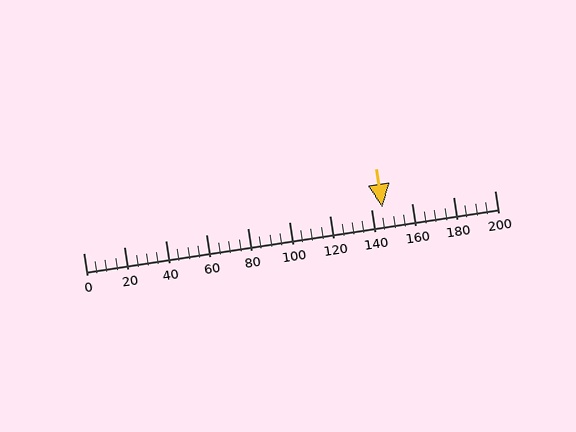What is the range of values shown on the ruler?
The ruler shows values from 0 to 200.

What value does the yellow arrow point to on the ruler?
The yellow arrow points to approximately 146.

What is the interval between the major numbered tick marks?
The major tick marks are spaced 20 units apart.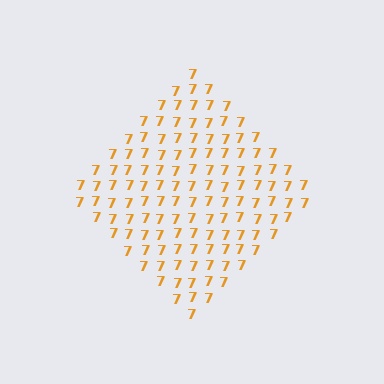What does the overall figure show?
The overall figure shows a diamond.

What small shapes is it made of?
It is made of small digit 7's.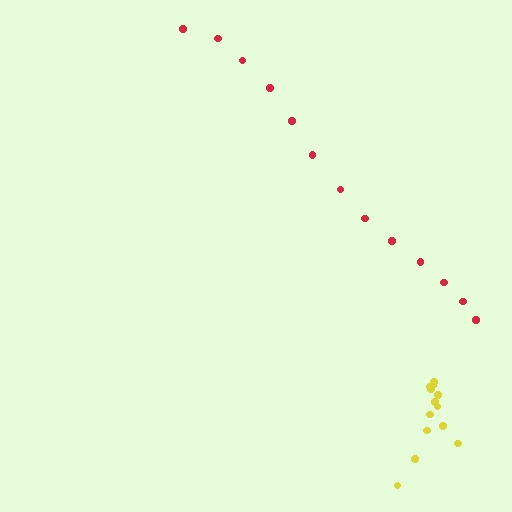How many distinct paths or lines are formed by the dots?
There are 2 distinct paths.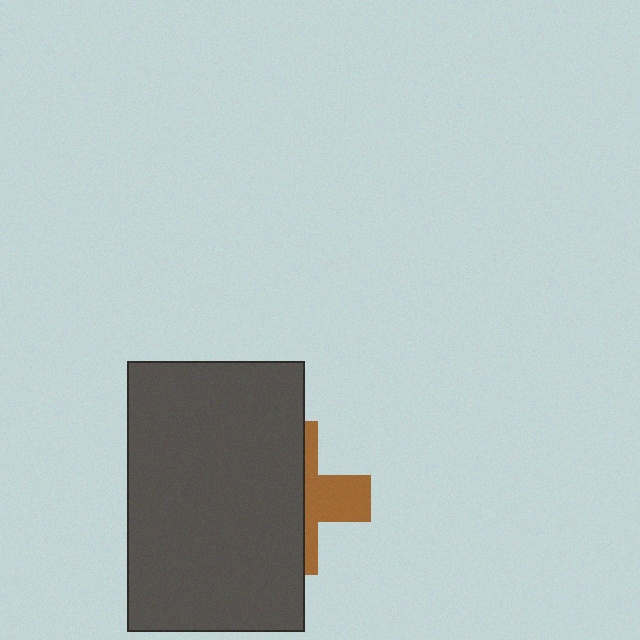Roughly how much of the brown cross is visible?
A small part of it is visible (roughly 36%).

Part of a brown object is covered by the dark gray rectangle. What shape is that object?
It is a cross.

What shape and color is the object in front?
The object in front is a dark gray rectangle.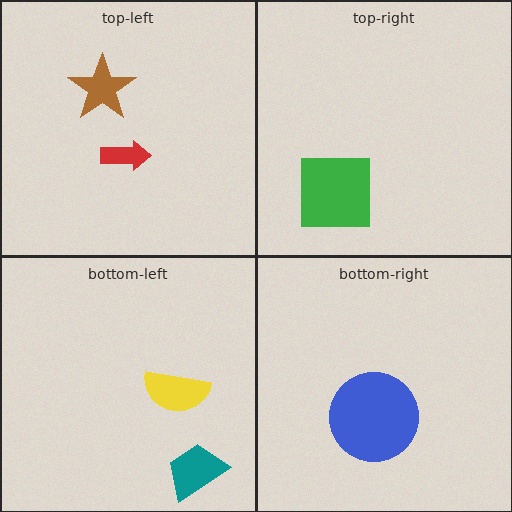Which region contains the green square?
The top-right region.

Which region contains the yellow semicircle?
The bottom-left region.